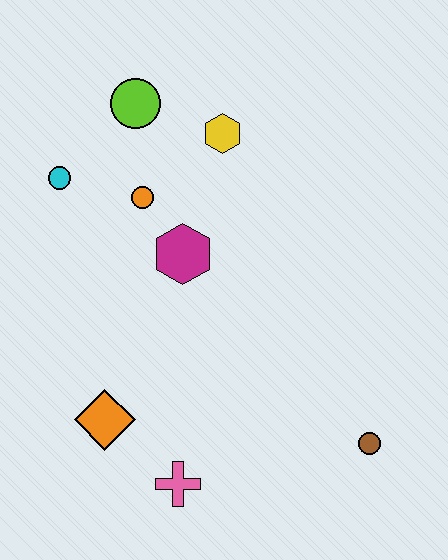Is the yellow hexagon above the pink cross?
Yes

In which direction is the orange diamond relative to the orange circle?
The orange diamond is below the orange circle.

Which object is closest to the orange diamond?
The pink cross is closest to the orange diamond.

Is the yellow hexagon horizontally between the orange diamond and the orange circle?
No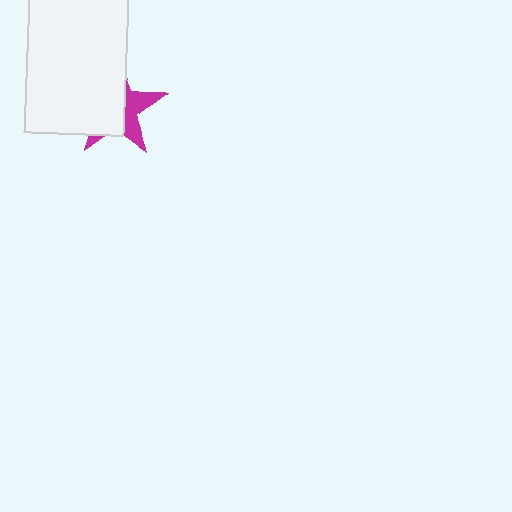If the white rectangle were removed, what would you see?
You would see the complete magenta star.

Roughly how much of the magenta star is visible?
A small part of it is visible (roughly 39%).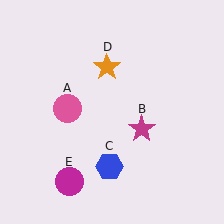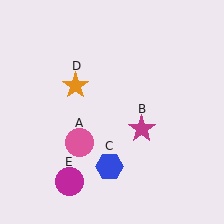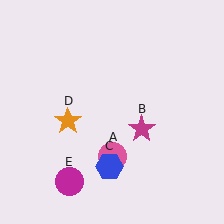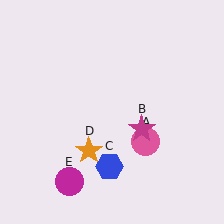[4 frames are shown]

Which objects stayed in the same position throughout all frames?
Magenta star (object B) and blue hexagon (object C) and magenta circle (object E) remained stationary.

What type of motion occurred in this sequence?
The pink circle (object A), orange star (object D) rotated counterclockwise around the center of the scene.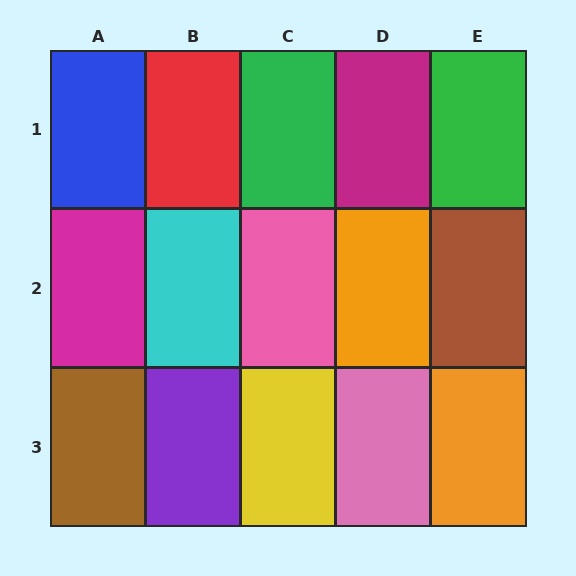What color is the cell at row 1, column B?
Red.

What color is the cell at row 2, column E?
Brown.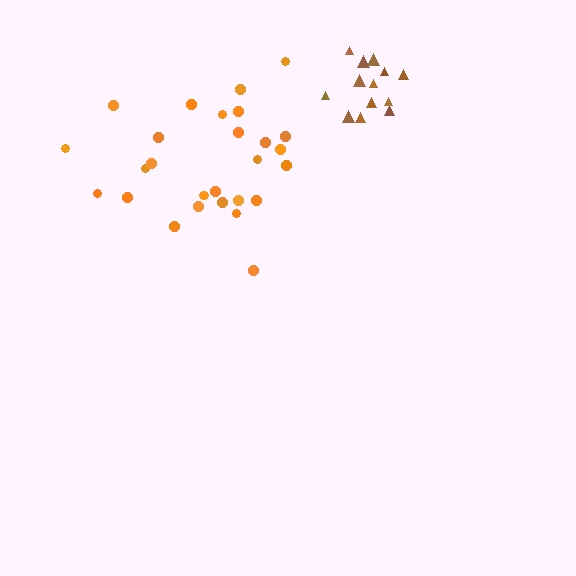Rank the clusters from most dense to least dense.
brown, orange.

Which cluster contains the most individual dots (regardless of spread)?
Orange (28).